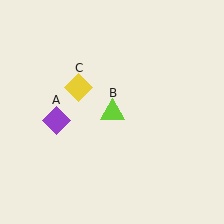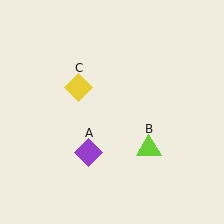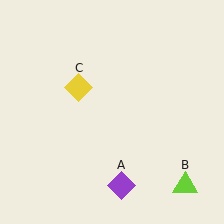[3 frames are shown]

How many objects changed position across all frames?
2 objects changed position: purple diamond (object A), lime triangle (object B).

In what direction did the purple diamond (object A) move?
The purple diamond (object A) moved down and to the right.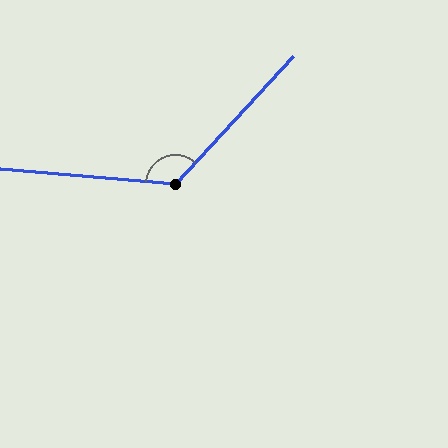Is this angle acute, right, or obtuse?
It is obtuse.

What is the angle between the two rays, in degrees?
Approximately 128 degrees.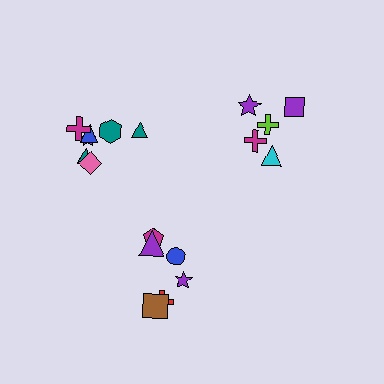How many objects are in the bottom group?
There are 6 objects.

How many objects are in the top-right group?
There are 5 objects.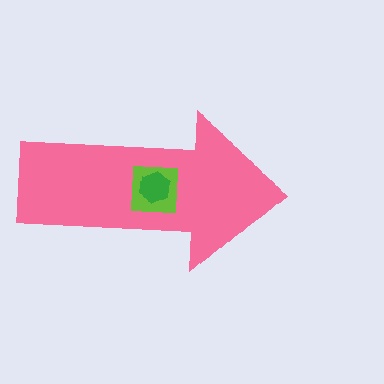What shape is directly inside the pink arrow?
The lime square.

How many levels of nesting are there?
3.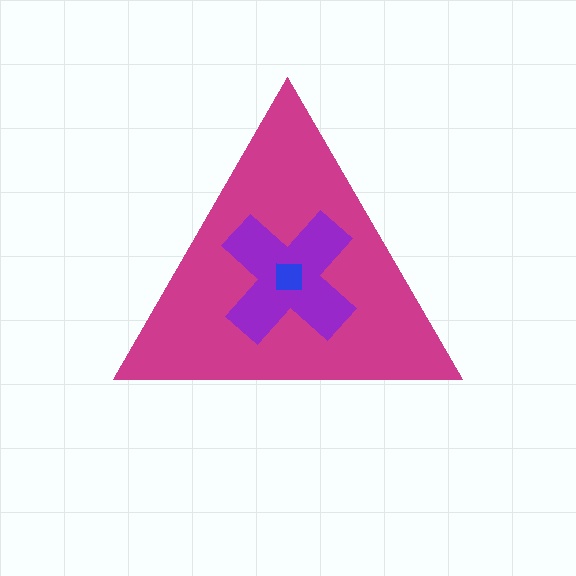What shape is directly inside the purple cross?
The blue square.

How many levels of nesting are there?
3.